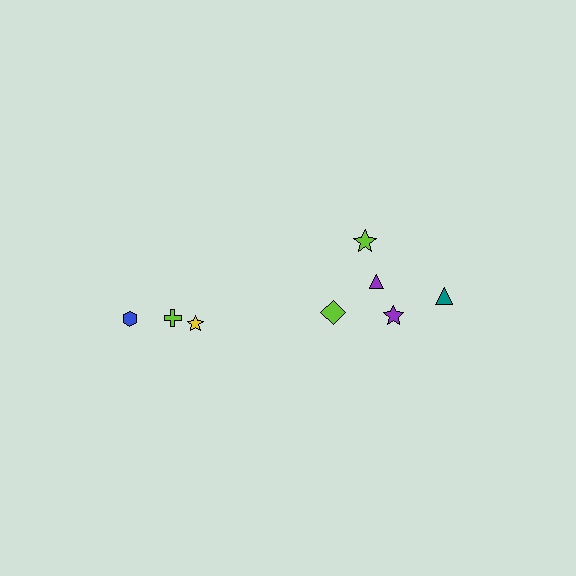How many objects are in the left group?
There are 3 objects.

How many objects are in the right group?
There are 5 objects.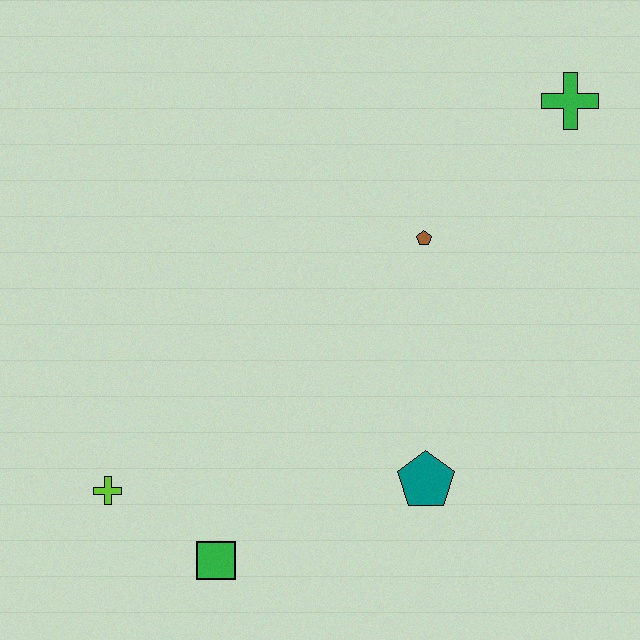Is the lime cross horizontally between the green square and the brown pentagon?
No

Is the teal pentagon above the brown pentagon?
No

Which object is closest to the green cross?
The brown pentagon is closest to the green cross.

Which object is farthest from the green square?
The green cross is farthest from the green square.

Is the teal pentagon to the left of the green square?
No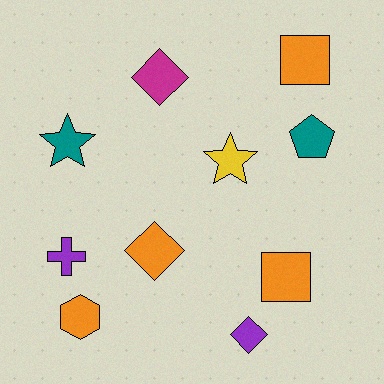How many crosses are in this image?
There is 1 cross.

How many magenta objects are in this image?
There is 1 magenta object.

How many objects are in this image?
There are 10 objects.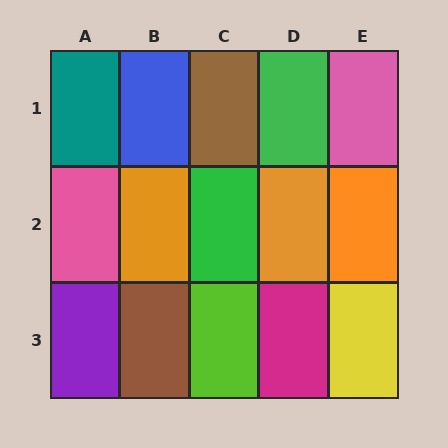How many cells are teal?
1 cell is teal.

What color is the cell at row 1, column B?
Blue.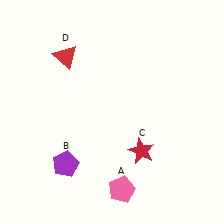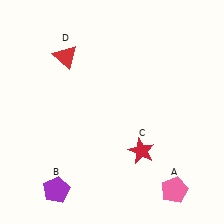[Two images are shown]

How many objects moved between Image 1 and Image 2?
2 objects moved between the two images.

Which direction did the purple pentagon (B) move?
The purple pentagon (B) moved down.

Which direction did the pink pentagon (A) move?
The pink pentagon (A) moved right.